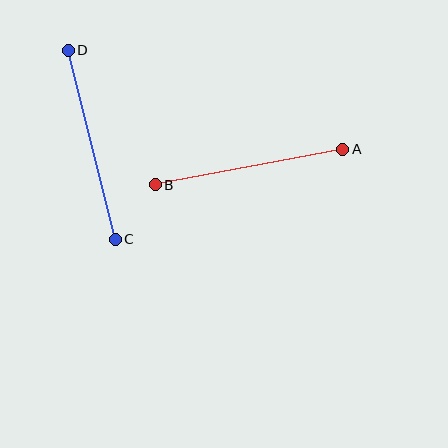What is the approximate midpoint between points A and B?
The midpoint is at approximately (249, 167) pixels.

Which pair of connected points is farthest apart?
Points C and D are farthest apart.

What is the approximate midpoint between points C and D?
The midpoint is at approximately (92, 145) pixels.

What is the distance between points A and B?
The distance is approximately 191 pixels.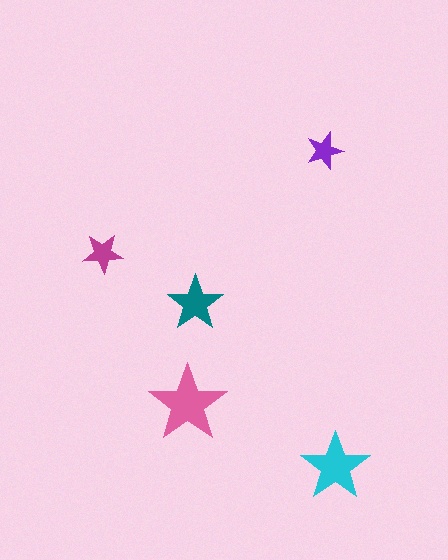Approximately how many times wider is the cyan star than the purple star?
About 2 times wider.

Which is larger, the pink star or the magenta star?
The pink one.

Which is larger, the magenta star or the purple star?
The magenta one.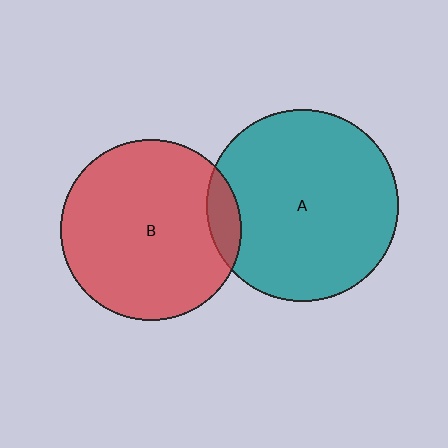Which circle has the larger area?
Circle A (teal).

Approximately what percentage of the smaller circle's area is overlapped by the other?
Approximately 10%.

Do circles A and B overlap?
Yes.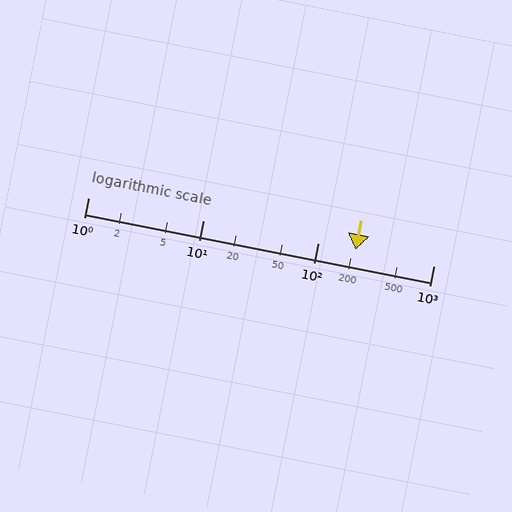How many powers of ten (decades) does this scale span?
The scale spans 3 decades, from 1 to 1000.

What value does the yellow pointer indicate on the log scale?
The pointer indicates approximately 210.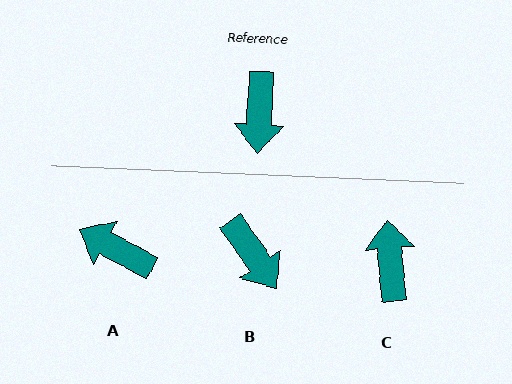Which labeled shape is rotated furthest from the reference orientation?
C, about 172 degrees away.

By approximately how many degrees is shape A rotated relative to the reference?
Approximately 115 degrees clockwise.